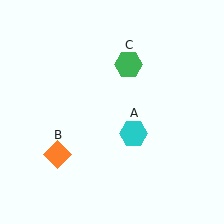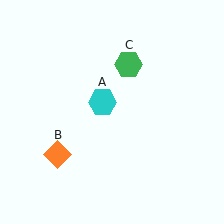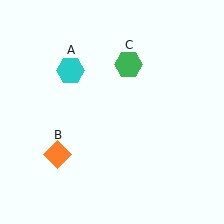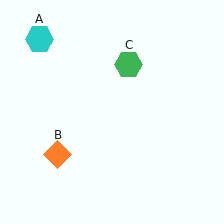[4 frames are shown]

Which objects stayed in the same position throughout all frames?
Orange diamond (object B) and green hexagon (object C) remained stationary.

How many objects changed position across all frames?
1 object changed position: cyan hexagon (object A).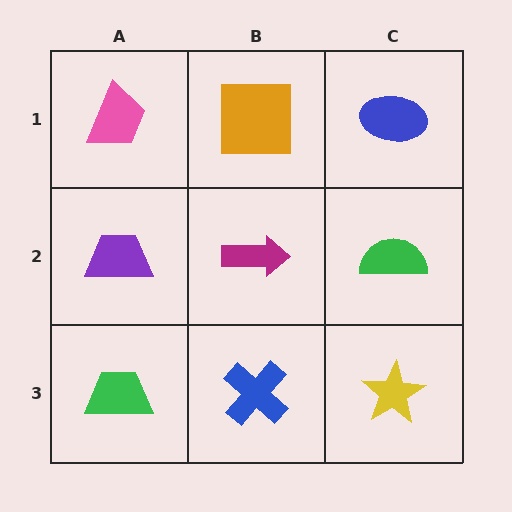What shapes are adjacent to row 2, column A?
A pink trapezoid (row 1, column A), a green trapezoid (row 3, column A), a magenta arrow (row 2, column B).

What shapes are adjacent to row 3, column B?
A magenta arrow (row 2, column B), a green trapezoid (row 3, column A), a yellow star (row 3, column C).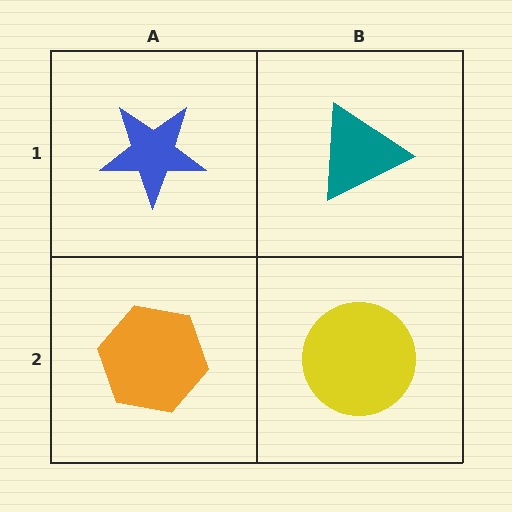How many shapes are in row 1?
2 shapes.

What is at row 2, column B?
A yellow circle.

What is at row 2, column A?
An orange hexagon.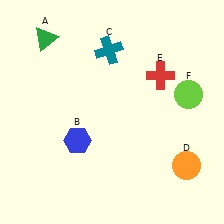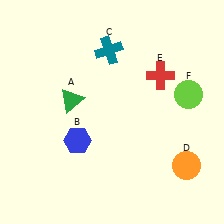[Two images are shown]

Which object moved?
The green triangle (A) moved down.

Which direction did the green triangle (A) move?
The green triangle (A) moved down.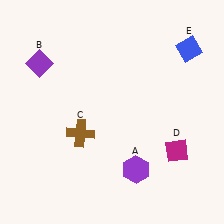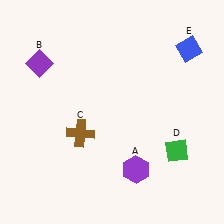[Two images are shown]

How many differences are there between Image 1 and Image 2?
There is 1 difference between the two images.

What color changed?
The diamond (D) changed from magenta in Image 1 to green in Image 2.